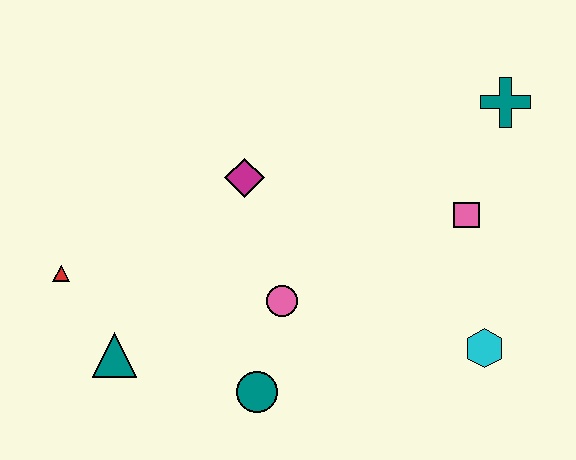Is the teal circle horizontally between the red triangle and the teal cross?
Yes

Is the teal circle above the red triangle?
No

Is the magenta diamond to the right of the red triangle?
Yes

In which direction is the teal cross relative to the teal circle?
The teal cross is above the teal circle.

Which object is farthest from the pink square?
The red triangle is farthest from the pink square.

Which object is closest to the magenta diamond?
The pink circle is closest to the magenta diamond.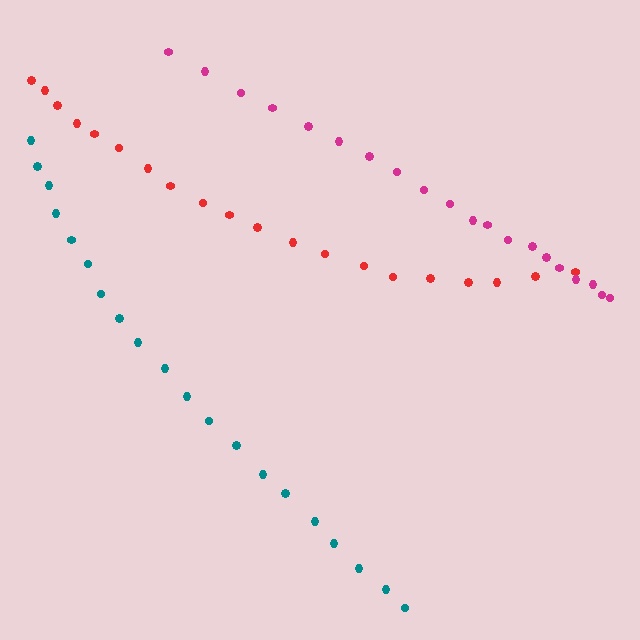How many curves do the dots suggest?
There are 3 distinct paths.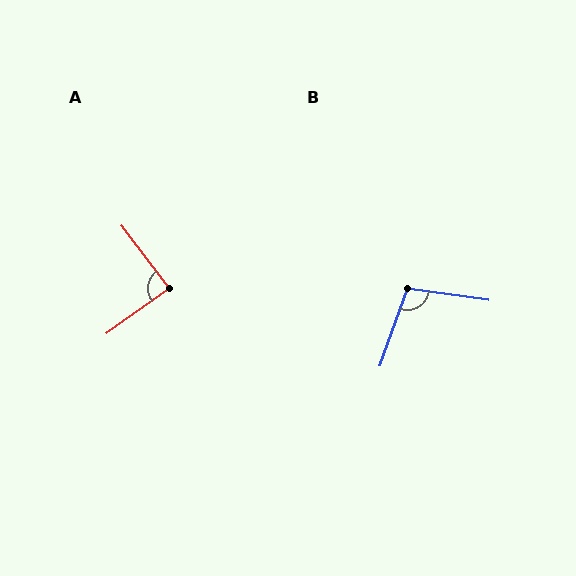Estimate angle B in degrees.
Approximately 102 degrees.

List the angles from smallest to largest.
A (89°), B (102°).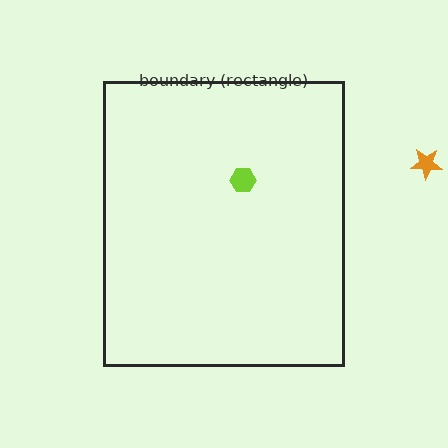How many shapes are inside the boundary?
1 inside, 1 outside.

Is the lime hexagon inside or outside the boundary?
Inside.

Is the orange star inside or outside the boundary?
Outside.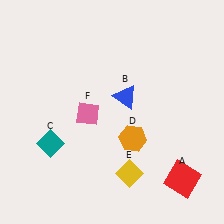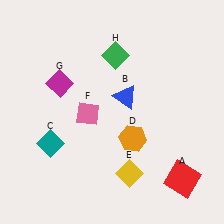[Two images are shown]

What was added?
A magenta diamond (G), a green diamond (H) were added in Image 2.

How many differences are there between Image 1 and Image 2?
There are 2 differences between the two images.